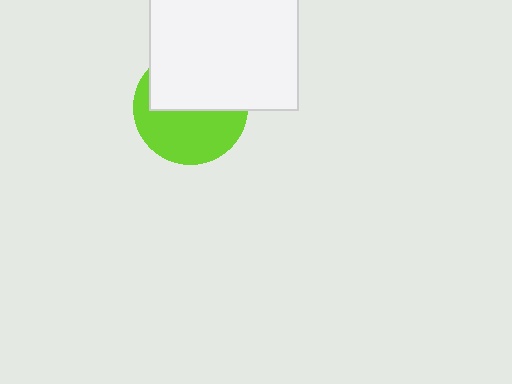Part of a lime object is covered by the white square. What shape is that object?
It is a circle.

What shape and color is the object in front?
The object in front is a white square.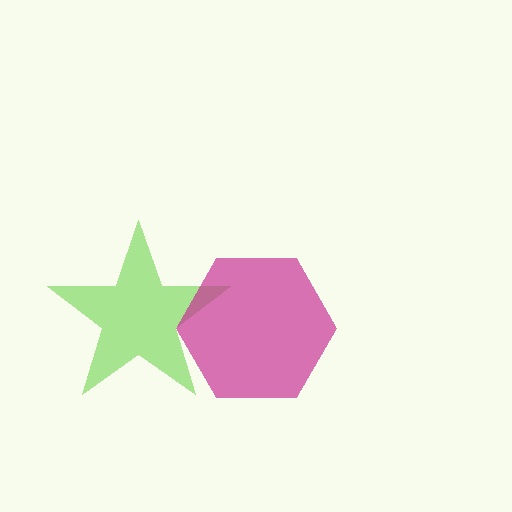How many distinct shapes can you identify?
There are 2 distinct shapes: a lime star, a magenta hexagon.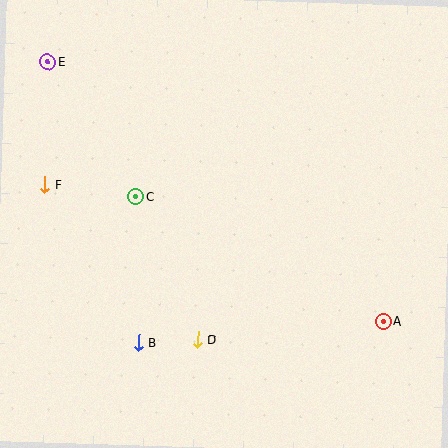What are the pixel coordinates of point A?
Point A is at (383, 321).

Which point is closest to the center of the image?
Point C at (136, 197) is closest to the center.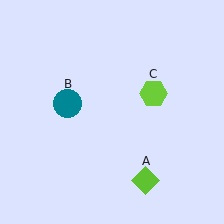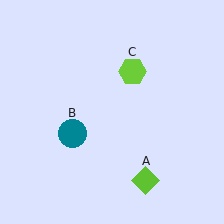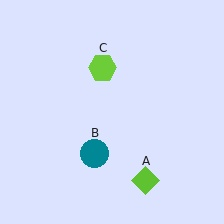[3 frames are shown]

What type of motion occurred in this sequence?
The teal circle (object B), lime hexagon (object C) rotated counterclockwise around the center of the scene.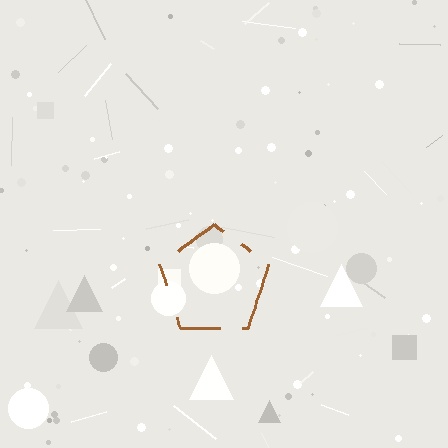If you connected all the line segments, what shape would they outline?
They would outline a pentagon.